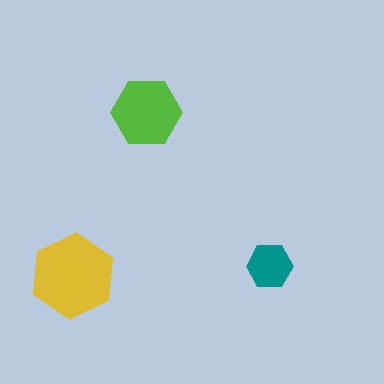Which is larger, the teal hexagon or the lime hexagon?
The lime one.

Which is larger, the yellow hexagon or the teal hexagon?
The yellow one.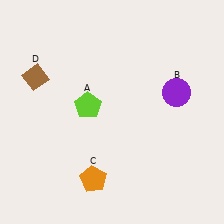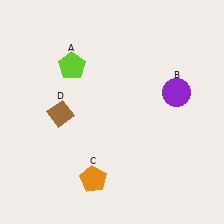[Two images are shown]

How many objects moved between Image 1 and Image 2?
2 objects moved between the two images.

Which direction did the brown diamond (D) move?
The brown diamond (D) moved down.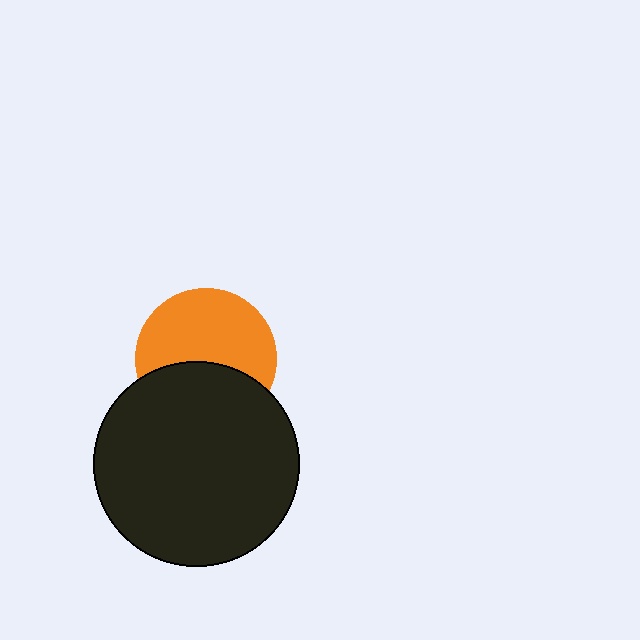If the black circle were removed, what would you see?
You would see the complete orange circle.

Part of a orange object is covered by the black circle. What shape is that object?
It is a circle.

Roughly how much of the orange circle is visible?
About half of it is visible (roughly 60%).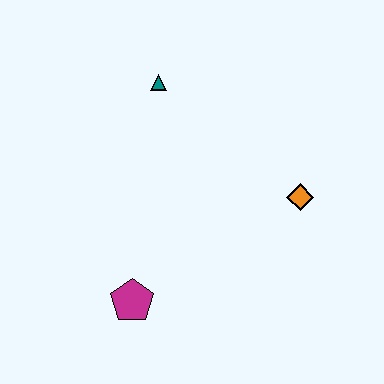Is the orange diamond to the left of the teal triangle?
No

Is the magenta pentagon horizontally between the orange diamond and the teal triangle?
No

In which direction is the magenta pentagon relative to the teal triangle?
The magenta pentagon is below the teal triangle.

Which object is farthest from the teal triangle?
The magenta pentagon is farthest from the teal triangle.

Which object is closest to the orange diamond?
The teal triangle is closest to the orange diamond.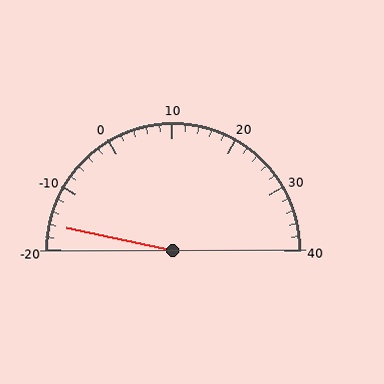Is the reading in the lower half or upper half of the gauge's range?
The reading is in the lower half of the range (-20 to 40).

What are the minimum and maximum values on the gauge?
The gauge ranges from -20 to 40.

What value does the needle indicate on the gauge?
The needle indicates approximately -16.